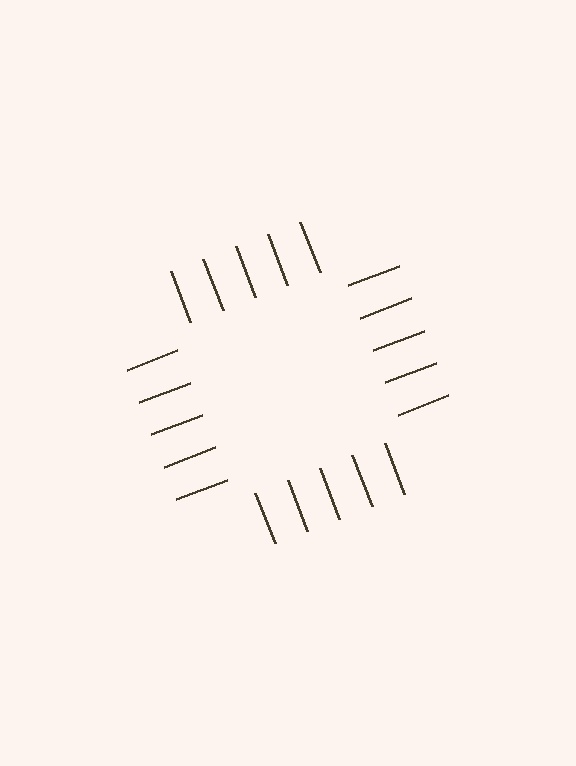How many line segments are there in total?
20 — 5 along each of the 4 edges.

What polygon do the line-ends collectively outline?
An illusory square — the line segments terminate on its edges but no continuous stroke is drawn.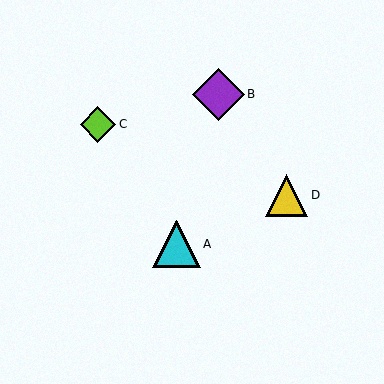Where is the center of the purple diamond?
The center of the purple diamond is at (218, 94).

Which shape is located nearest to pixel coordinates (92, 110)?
The lime diamond (labeled C) at (98, 124) is nearest to that location.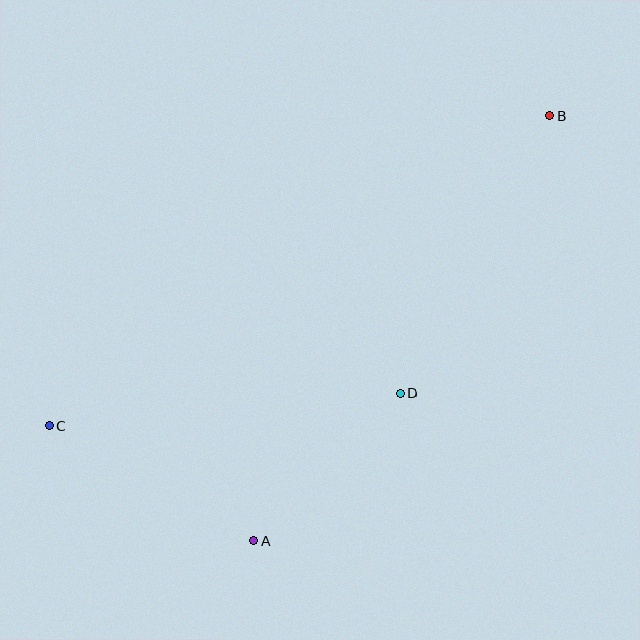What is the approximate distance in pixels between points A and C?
The distance between A and C is approximately 234 pixels.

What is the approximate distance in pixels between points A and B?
The distance between A and B is approximately 518 pixels.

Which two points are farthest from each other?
Points B and C are farthest from each other.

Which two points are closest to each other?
Points A and D are closest to each other.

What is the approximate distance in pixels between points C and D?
The distance between C and D is approximately 352 pixels.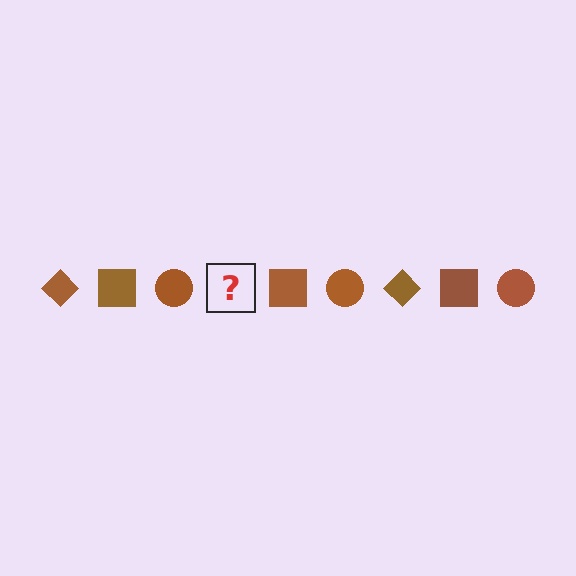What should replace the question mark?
The question mark should be replaced with a brown diamond.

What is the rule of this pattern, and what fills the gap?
The rule is that the pattern cycles through diamond, square, circle shapes in brown. The gap should be filled with a brown diamond.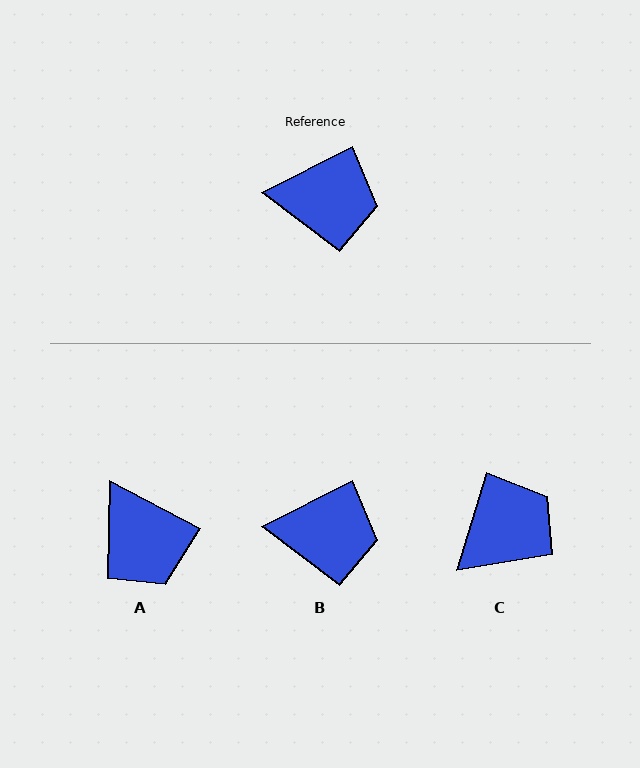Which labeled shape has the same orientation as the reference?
B.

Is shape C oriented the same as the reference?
No, it is off by about 46 degrees.